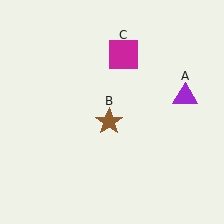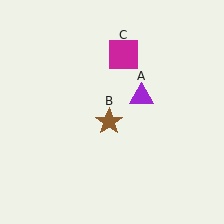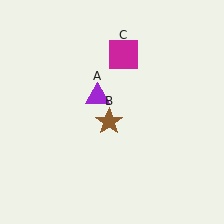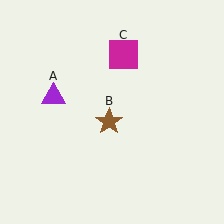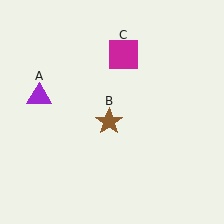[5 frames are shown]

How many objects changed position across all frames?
1 object changed position: purple triangle (object A).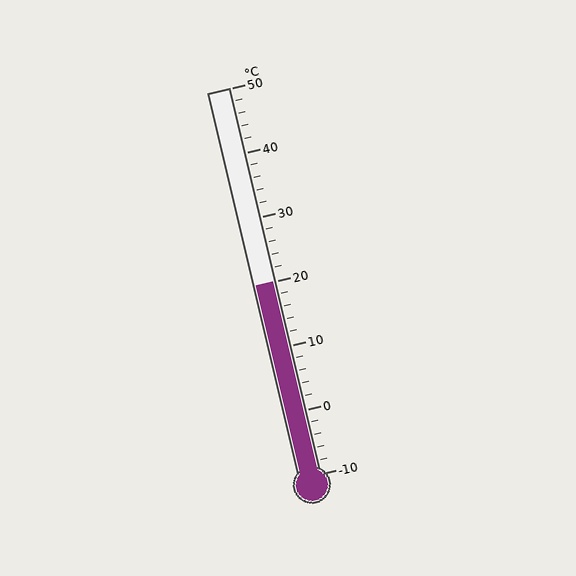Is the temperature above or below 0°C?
The temperature is above 0°C.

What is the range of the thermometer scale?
The thermometer scale ranges from -10°C to 50°C.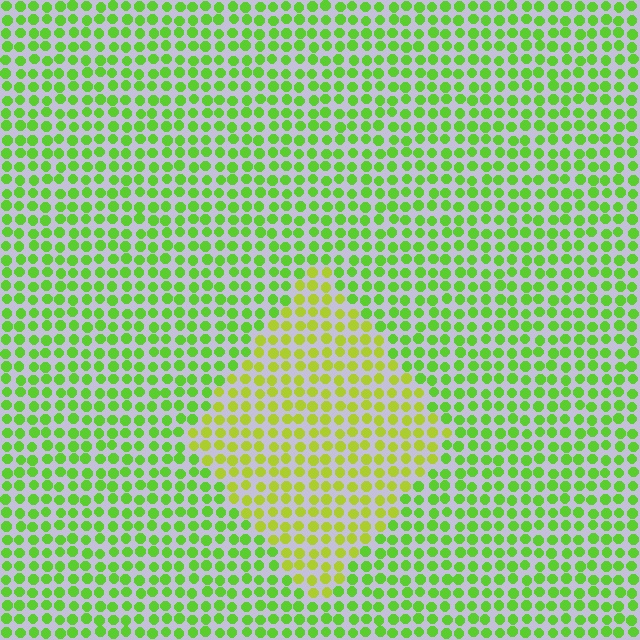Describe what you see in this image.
The image is filled with small lime elements in a uniform arrangement. A diamond-shaped region is visible where the elements are tinted to a slightly different hue, forming a subtle color boundary.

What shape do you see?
I see a diamond.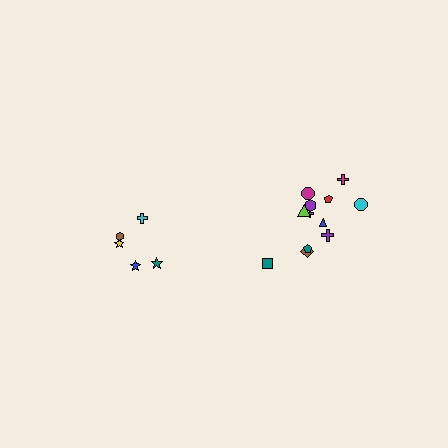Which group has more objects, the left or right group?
The right group.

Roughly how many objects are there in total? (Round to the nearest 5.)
Roughly 15 objects in total.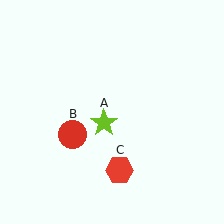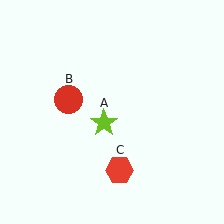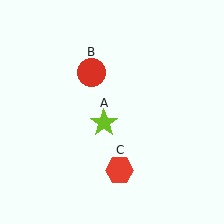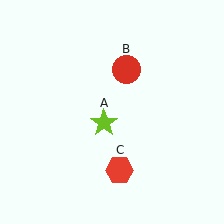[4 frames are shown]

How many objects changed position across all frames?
1 object changed position: red circle (object B).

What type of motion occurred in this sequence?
The red circle (object B) rotated clockwise around the center of the scene.